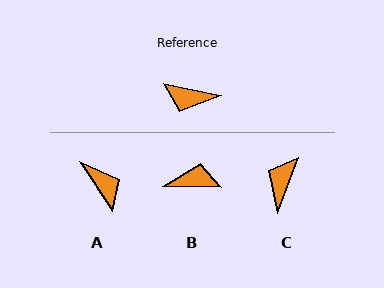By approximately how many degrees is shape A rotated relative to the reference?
Approximately 136 degrees counter-clockwise.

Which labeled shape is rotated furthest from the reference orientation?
B, about 168 degrees away.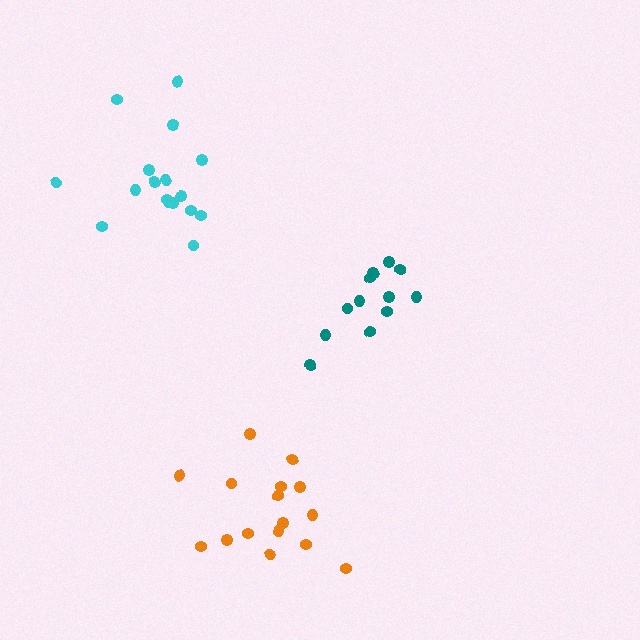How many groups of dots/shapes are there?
There are 3 groups.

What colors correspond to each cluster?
The clusters are colored: cyan, teal, orange.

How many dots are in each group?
Group 1: 17 dots, Group 2: 12 dots, Group 3: 16 dots (45 total).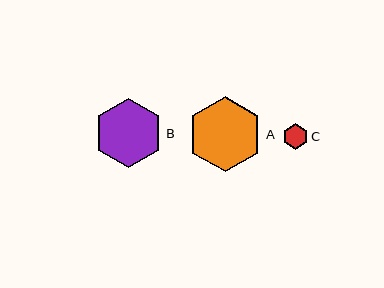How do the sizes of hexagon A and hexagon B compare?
Hexagon A and hexagon B are approximately the same size.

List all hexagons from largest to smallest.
From largest to smallest: A, B, C.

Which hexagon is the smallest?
Hexagon C is the smallest with a size of approximately 25 pixels.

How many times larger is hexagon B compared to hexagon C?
Hexagon B is approximately 2.8 times the size of hexagon C.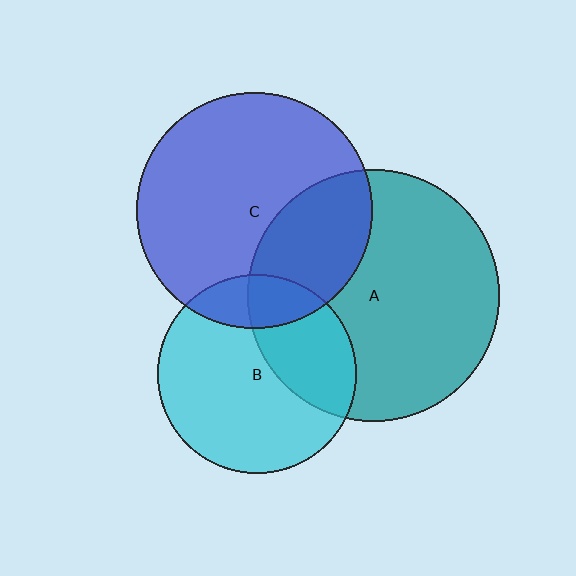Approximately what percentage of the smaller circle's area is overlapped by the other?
Approximately 30%.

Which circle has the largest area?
Circle A (teal).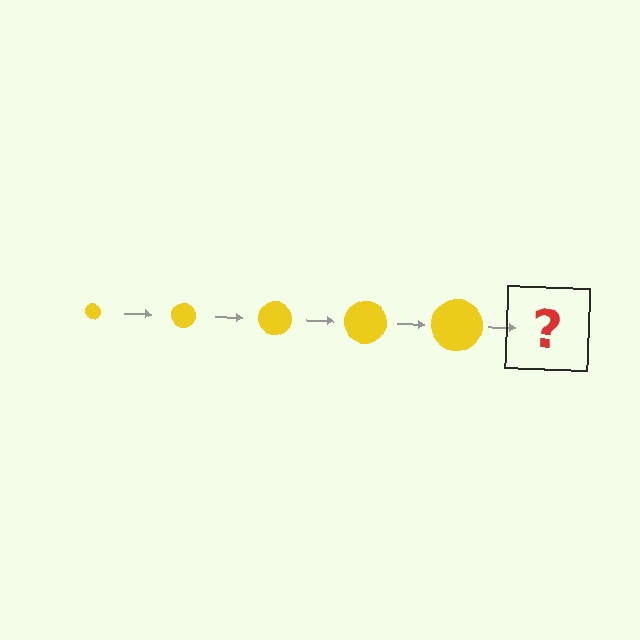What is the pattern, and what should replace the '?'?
The pattern is that the circle gets progressively larger each step. The '?' should be a yellow circle, larger than the previous one.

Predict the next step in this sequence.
The next step is a yellow circle, larger than the previous one.